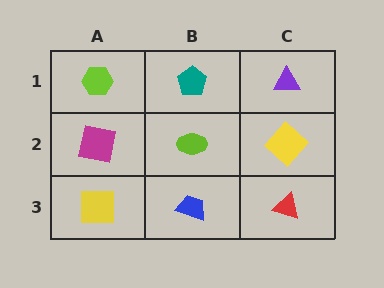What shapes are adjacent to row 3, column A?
A magenta square (row 2, column A), a blue trapezoid (row 3, column B).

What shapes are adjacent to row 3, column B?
A lime ellipse (row 2, column B), a yellow square (row 3, column A), a red triangle (row 3, column C).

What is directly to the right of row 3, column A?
A blue trapezoid.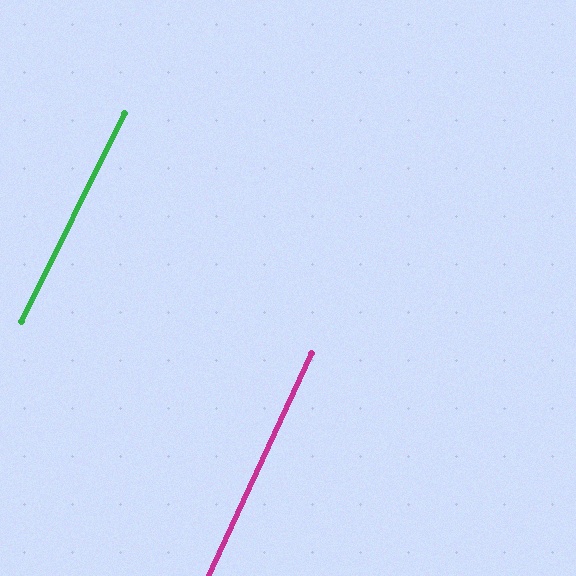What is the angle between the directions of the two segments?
Approximately 1 degree.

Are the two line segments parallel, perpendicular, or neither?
Parallel — their directions differ by only 1.3°.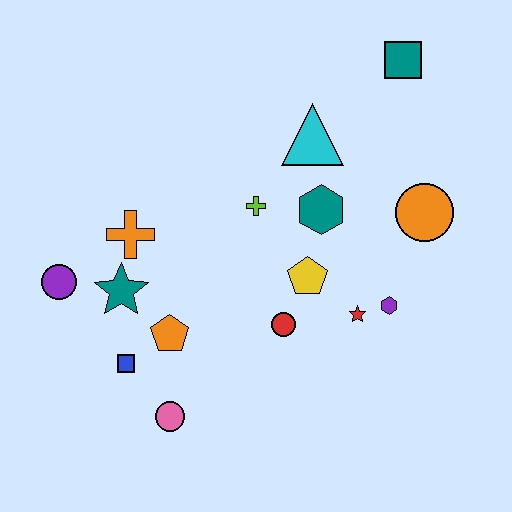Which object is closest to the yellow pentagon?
The red circle is closest to the yellow pentagon.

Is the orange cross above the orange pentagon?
Yes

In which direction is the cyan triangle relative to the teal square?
The cyan triangle is to the left of the teal square.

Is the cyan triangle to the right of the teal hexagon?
No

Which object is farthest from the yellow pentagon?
The purple circle is farthest from the yellow pentagon.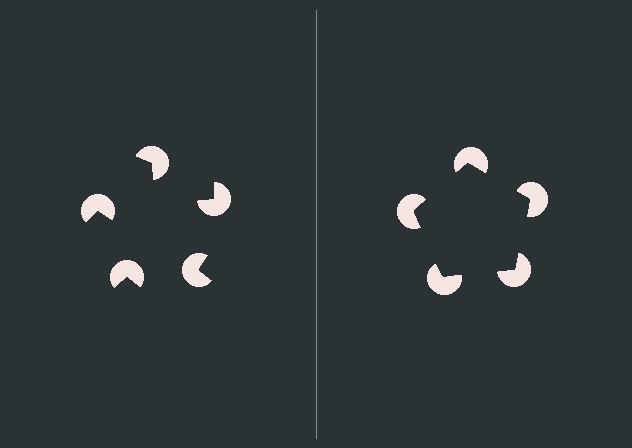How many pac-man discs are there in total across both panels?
10 — 5 on each side.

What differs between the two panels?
The pac-man discs are positioned identically on both sides; only the wedge orientations differ. On the right they align to a pentagon; on the left they are misaligned.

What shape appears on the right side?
An illusory pentagon.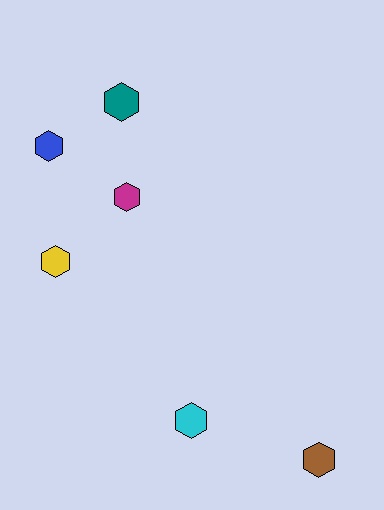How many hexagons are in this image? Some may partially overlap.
There are 6 hexagons.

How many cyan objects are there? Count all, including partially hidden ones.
There is 1 cyan object.